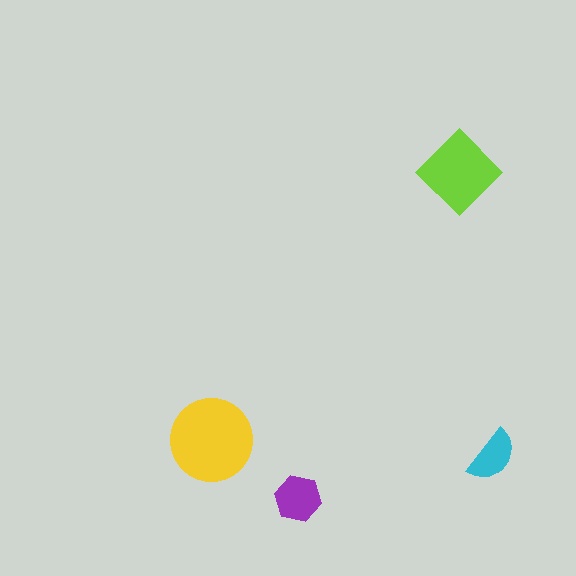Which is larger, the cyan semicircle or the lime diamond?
The lime diamond.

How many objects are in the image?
There are 4 objects in the image.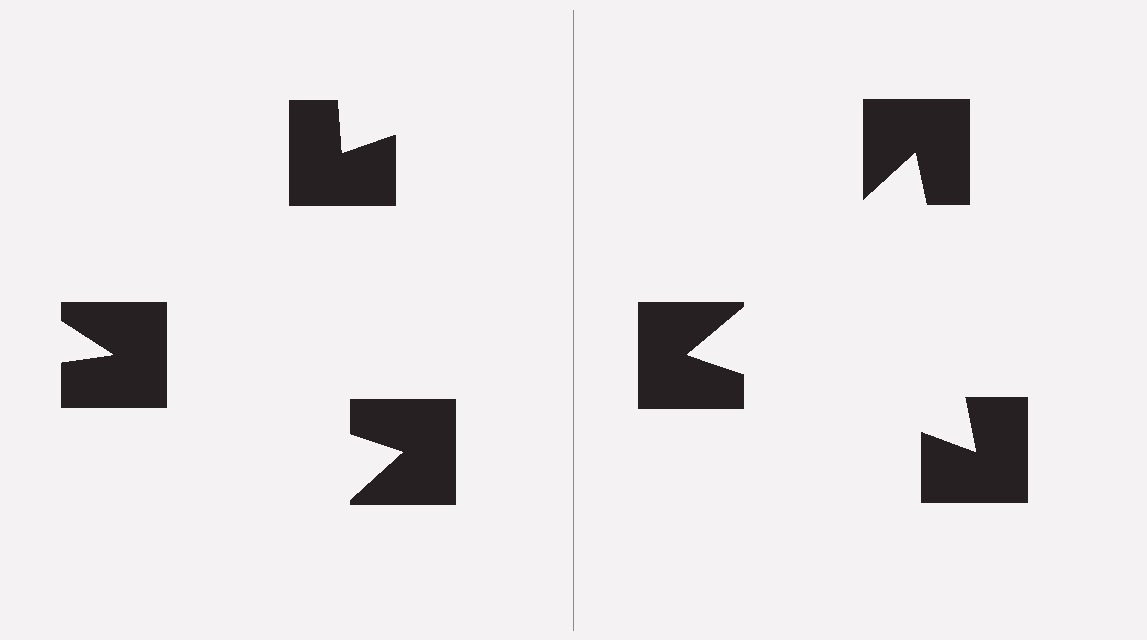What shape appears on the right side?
An illusory triangle.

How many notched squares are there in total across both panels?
6 — 3 on each side.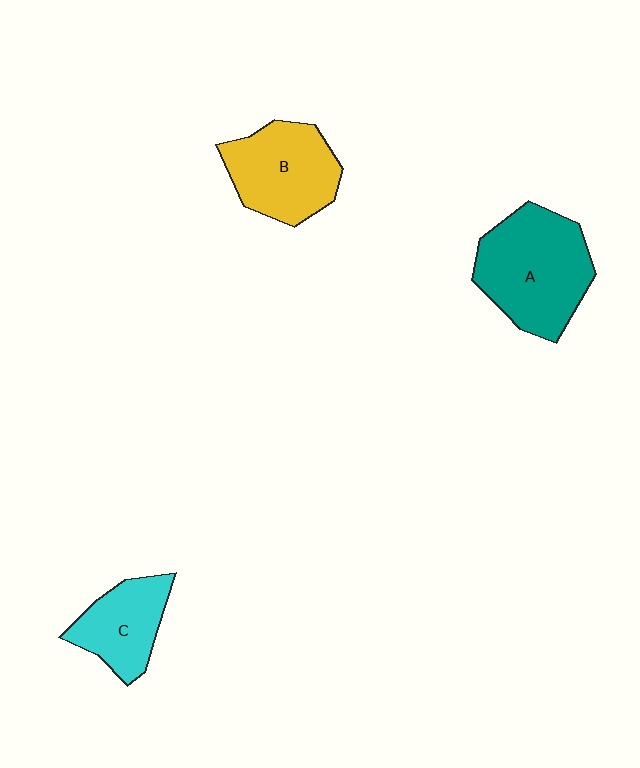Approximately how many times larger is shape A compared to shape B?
Approximately 1.3 times.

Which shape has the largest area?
Shape A (teal).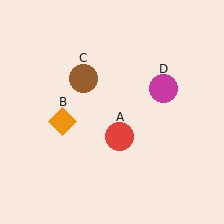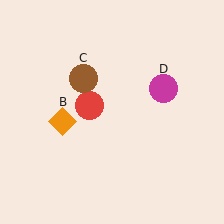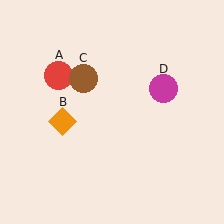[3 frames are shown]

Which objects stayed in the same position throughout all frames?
Orange diamond (object B) and brown circle (object C) and magenta circle (object D) remained stationary.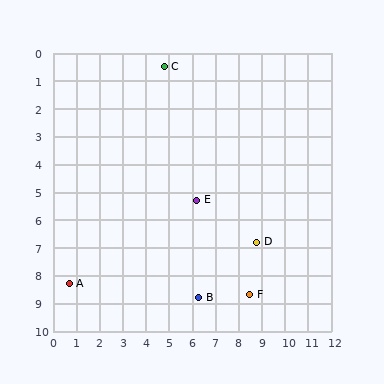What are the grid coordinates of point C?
Point C is at approximately (4.8, 0.5).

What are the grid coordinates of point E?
Point E is at approximately (6.2, 5.3).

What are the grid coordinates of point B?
Point B is at approximately (6.3, 8.8).